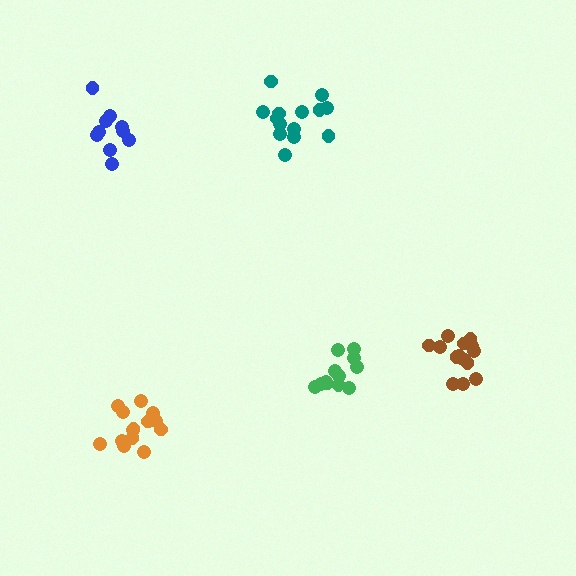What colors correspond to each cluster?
The clusters are colored: blue, brown, orange, green, teal.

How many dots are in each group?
Group 1: 10 dots, Group 2: 14 dots, Group 3: 14 dots, Group 4: 12 dots, Group 5: 14 dots (64 total).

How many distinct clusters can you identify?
There are 5 distinct clusters.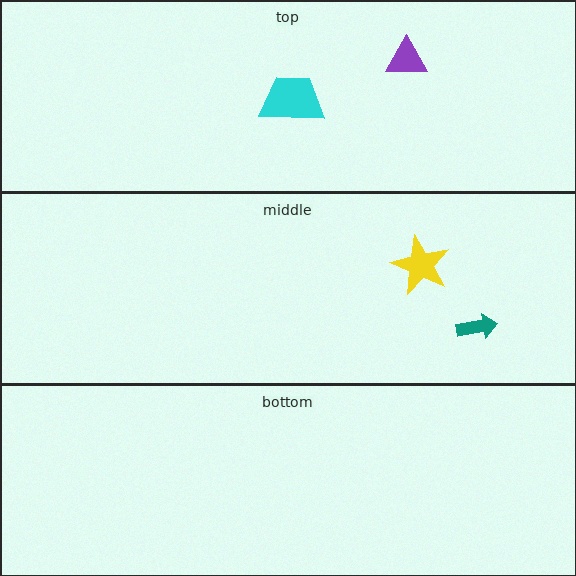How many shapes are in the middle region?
2.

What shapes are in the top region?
The purple triangle, the cyan trapezoid.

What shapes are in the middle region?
The teal arrow, the yellow star.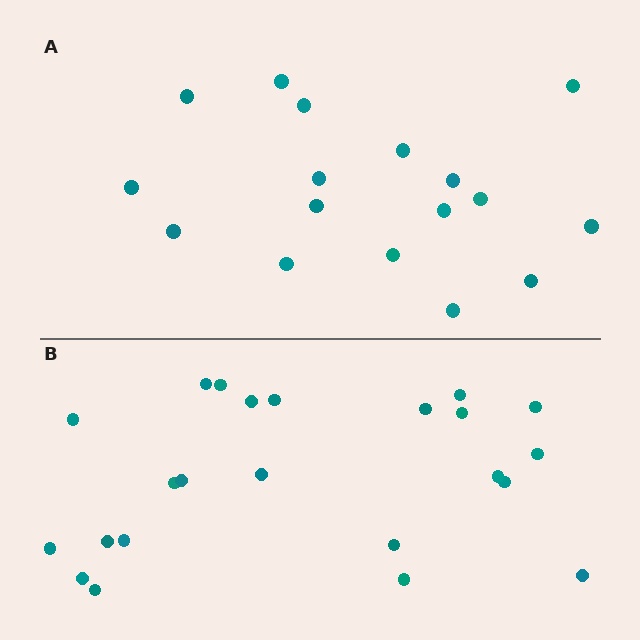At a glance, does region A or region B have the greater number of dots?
Region B (the bottom region) has more dots.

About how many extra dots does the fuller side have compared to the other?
Region B has about 6 more dots than region A.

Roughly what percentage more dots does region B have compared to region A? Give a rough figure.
About 35% more.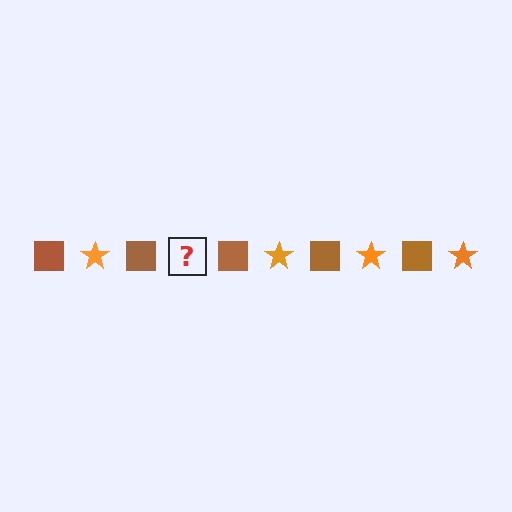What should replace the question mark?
The question mark should be replaced with an orange star.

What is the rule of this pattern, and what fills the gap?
The rule is that the pattern alternates between brown square and orange star. The gap should be filled with an orange star.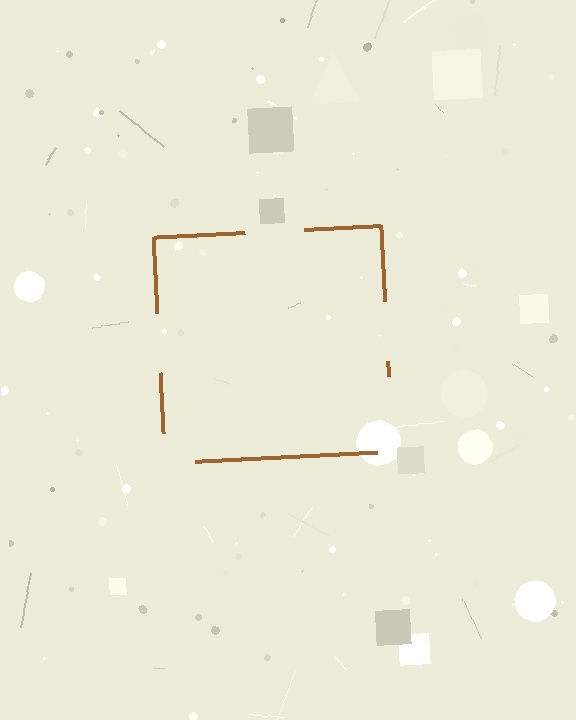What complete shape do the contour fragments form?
The contour fragments form a square.